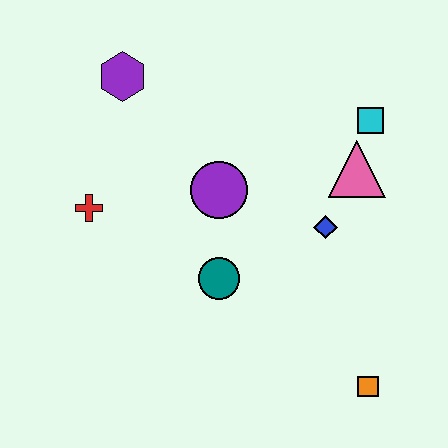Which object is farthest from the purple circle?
The orange square is farthest from the purple circle.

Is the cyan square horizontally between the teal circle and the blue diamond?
No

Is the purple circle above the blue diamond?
Yes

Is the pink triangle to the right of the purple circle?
Yes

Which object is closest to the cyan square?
The pink triangle is closest to the cyan square.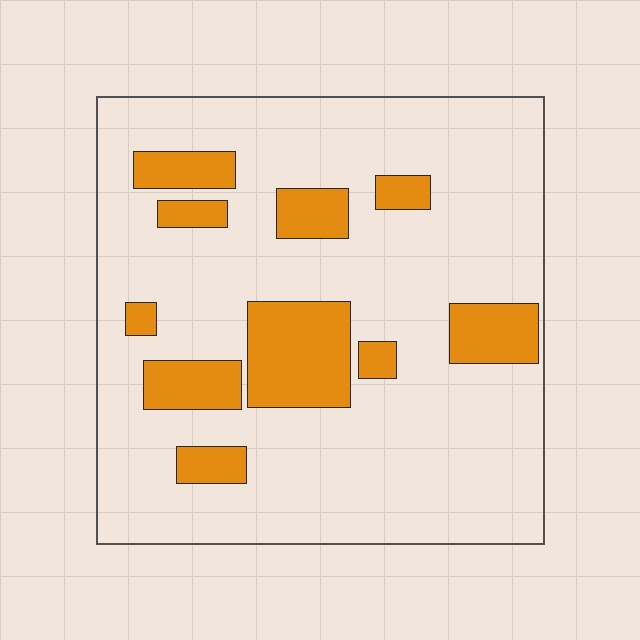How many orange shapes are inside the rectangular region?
10.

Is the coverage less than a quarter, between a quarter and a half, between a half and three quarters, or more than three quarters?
Less than a quarter.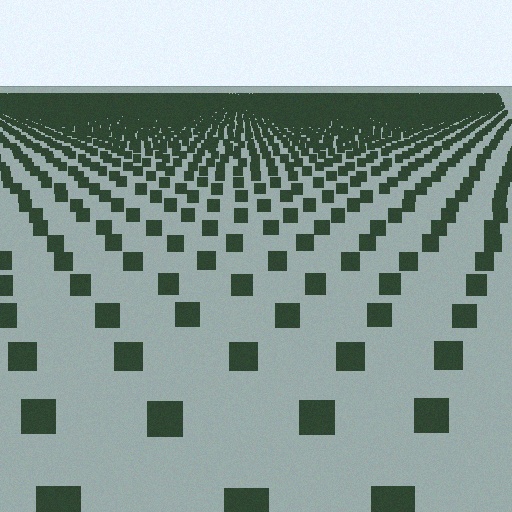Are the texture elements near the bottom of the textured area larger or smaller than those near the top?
Larger. Near the bottom, elements are closer to the viewer and appear at a bigger on-screen size.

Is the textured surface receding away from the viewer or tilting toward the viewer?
The surface is receding away from the viewer. Texture elements get smaller and denser toward the top.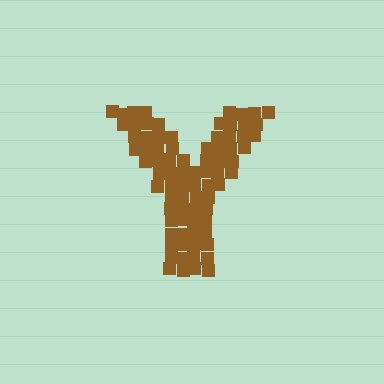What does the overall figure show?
The overall figure shows the letter Y.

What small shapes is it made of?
It is made of small squares.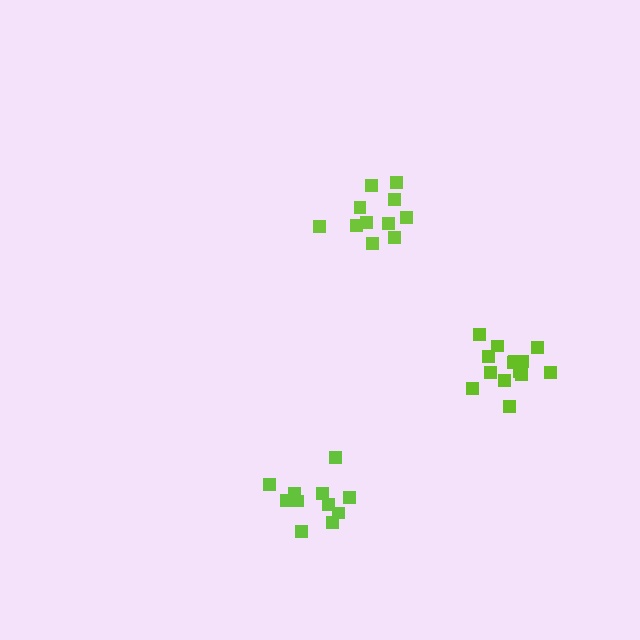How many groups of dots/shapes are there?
There are 3 groups.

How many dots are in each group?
Group 1: 11 dots, Group 2: 14 dots, Group 3: 11 dots (36 total).